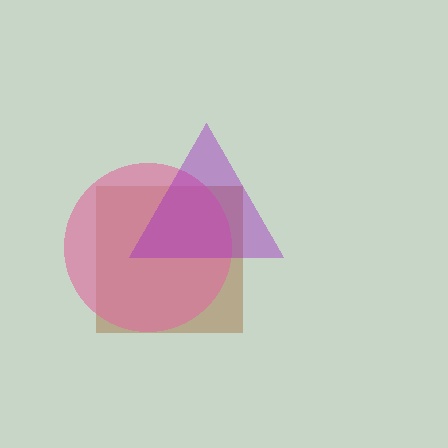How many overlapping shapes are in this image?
There are 3 overlapping shapes in the image.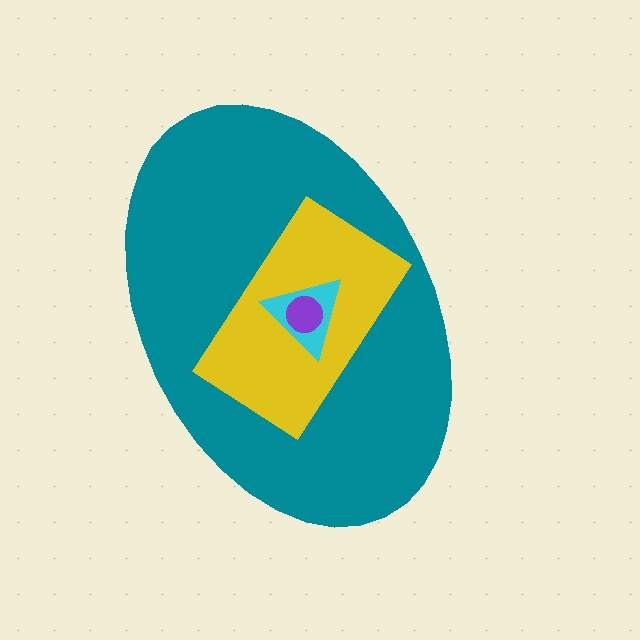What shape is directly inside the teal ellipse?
The yellow rectangle.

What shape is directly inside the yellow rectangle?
The cyan triangle.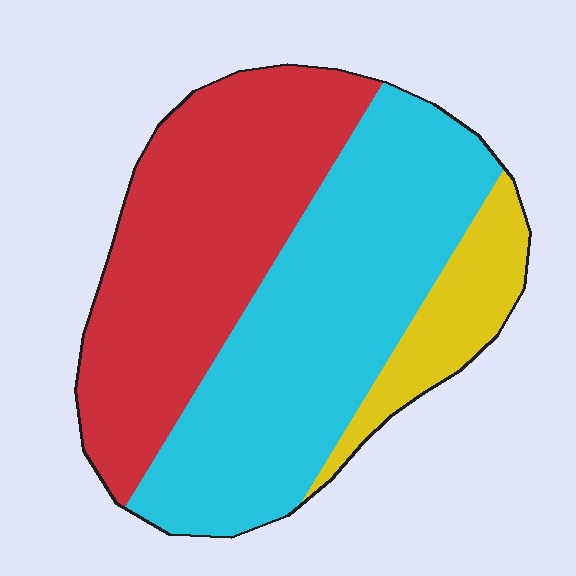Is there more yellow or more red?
Red.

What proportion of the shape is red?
Red takes up between a third and a half of the shape.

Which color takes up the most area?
Cyan, at roughly 45%.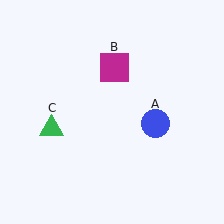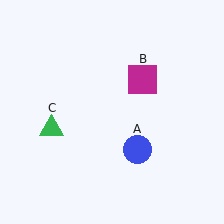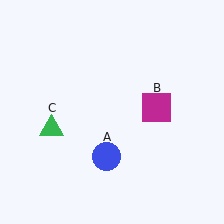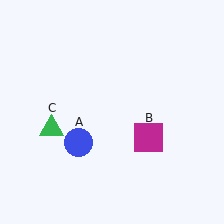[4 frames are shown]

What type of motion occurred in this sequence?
The blue circle (object A), magenta square (object B) rotated clockwise around the center of the scene.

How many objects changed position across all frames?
2 objects changed position: blue circle (object A), magenta square (object B).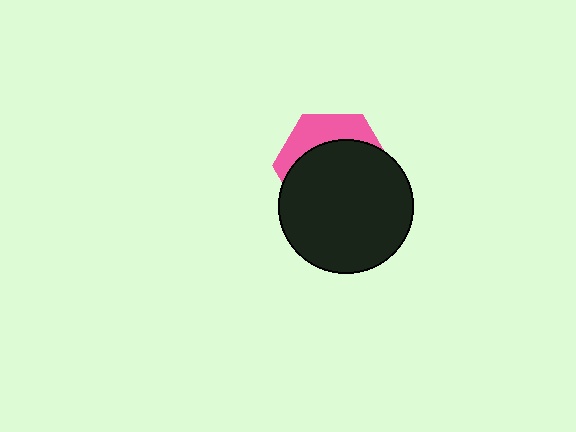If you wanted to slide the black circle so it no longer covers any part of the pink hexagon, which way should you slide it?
Slide it down — that is the most direct way to separate the two shapes.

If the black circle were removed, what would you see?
You would see the complete pink hexagon.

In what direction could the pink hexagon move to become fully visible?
The pink hexagon could move up. That would shift it out from behind the black circle entirely.